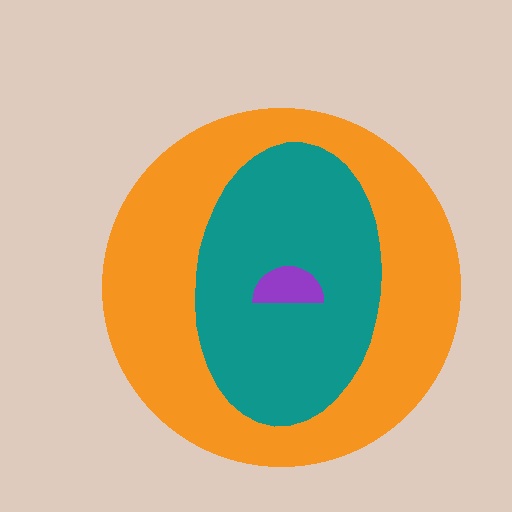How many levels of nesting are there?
3.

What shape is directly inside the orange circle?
The teal ellipse.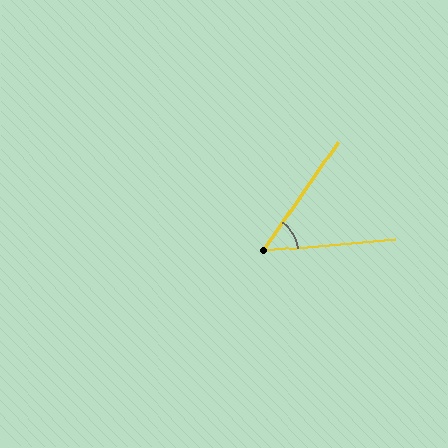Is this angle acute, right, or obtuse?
It is acute.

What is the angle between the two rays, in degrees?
Approximately 51 degrees.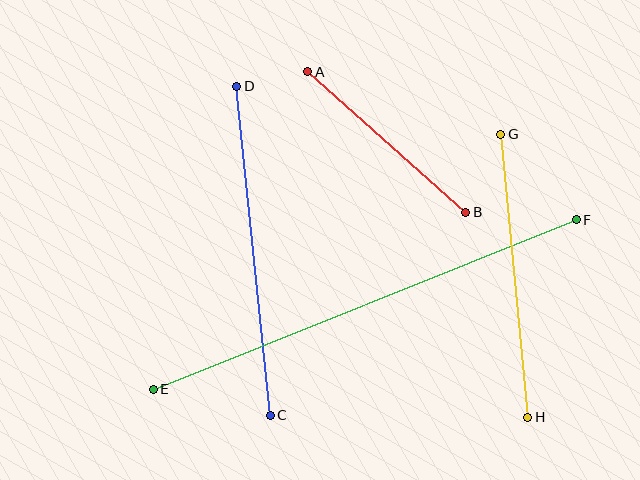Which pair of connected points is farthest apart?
Points E and F are farthest apart.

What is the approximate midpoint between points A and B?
The midpoint is at approximately (387, 142) pixels.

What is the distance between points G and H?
The distance is approximately 284 pixels.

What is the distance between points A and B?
The distance is approximately 212 pixels.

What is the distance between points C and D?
The distance is approximately 331 pixels.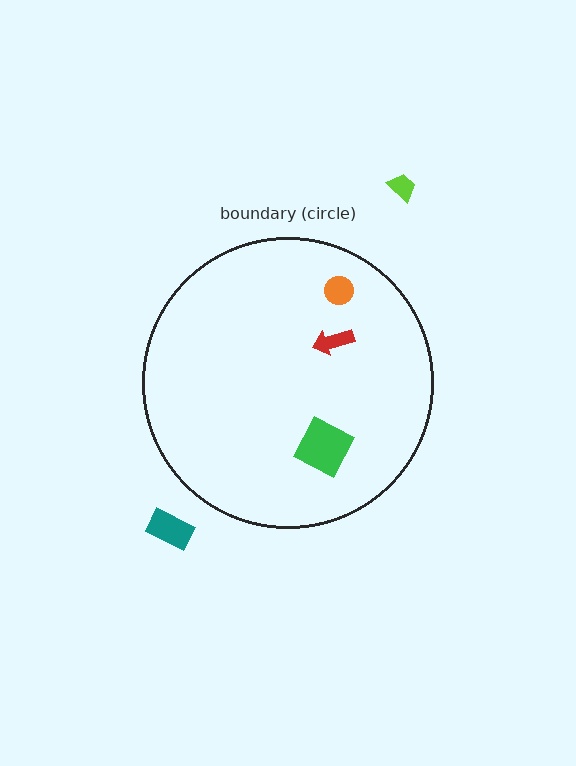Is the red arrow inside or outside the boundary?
Inside.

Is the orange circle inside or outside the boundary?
Inside.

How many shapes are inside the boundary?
3 inside, 2 outside.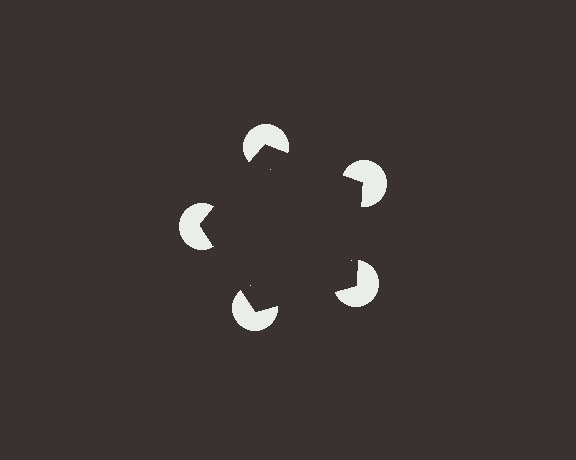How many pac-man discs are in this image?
There are 5 — one at each vertex of the illusory pentagon.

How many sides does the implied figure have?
5 sides.